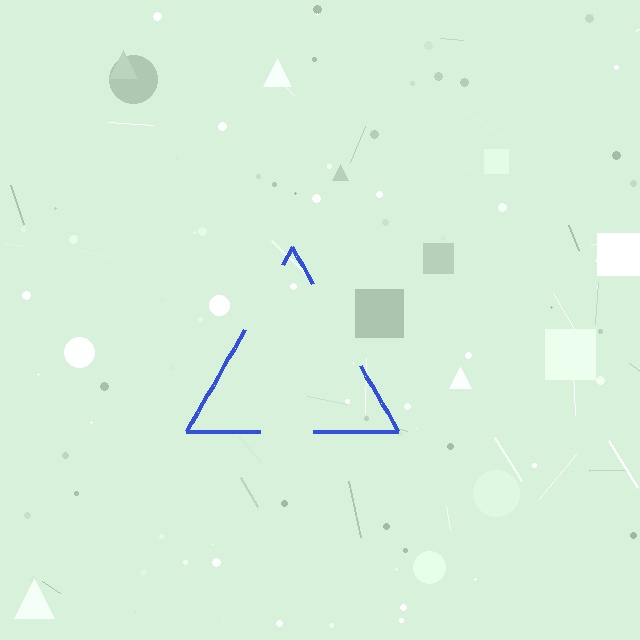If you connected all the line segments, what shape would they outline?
They would outline a triangle.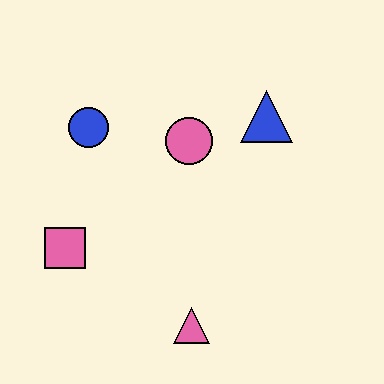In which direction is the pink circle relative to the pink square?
The pink circle is to the right of the pink square.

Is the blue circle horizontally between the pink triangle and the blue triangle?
No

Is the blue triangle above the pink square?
Yes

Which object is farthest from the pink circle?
The pink triangle is farthest from the pink circle.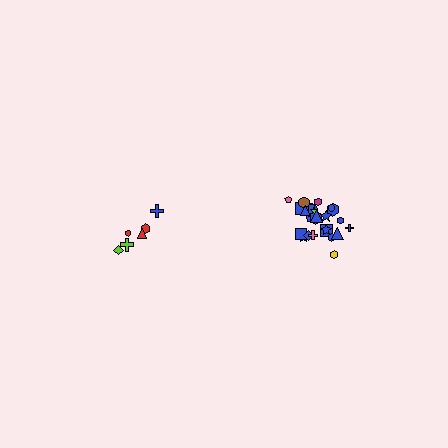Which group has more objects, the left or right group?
The right group.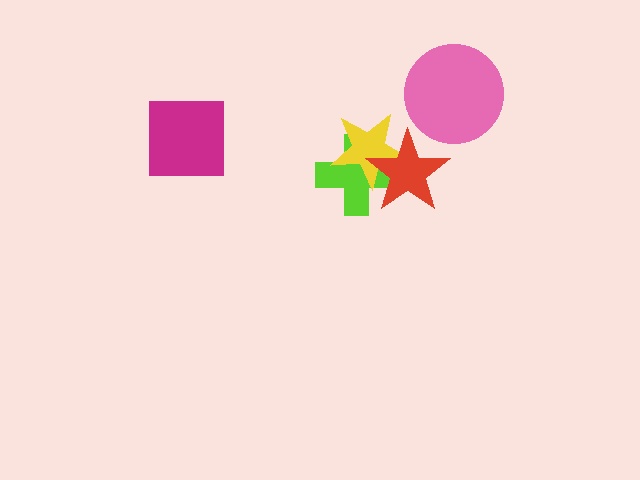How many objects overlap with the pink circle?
0 objects overlap with the pink circle.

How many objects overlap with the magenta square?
0 objects overlap with the magenta square.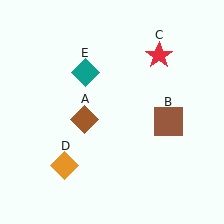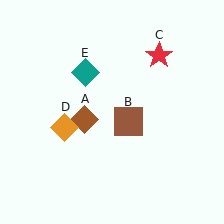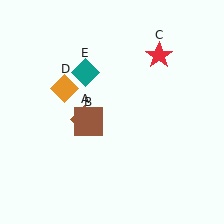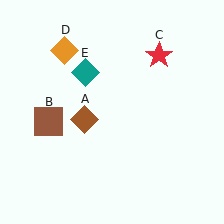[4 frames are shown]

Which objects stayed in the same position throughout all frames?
Brown diamond (object A) and red star (object C) and teal diamond (object E) remained stationary.